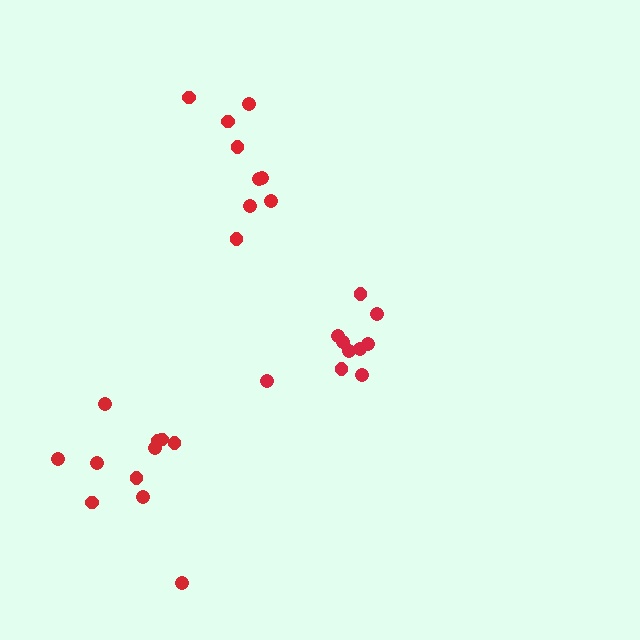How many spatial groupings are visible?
There are 3 spatial groupings.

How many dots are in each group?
Group 1: 9 dots, Group 2: 11 dots, Group 3: 10 dots (30 total).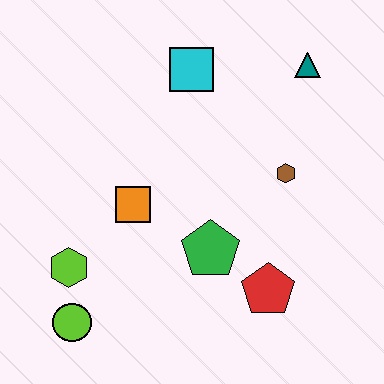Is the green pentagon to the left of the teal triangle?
Yes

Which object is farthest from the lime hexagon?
The teal triangle is farthest from the lime hexagon.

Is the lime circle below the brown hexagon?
Yes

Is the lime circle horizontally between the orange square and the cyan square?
No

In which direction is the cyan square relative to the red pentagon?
The cyan square is above the red pentagon.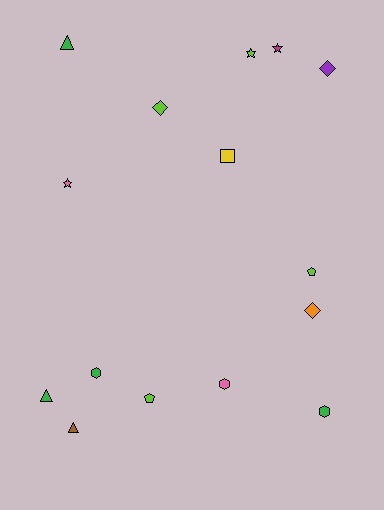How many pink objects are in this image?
There are 2 pink objects.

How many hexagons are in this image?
There are 3 hexagons.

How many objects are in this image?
There are 15 objects.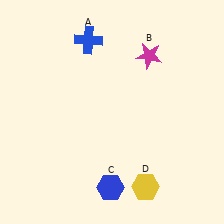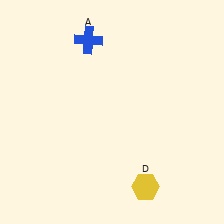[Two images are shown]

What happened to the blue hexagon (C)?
The blue hexagon (C) was removed in Image 2. It was in the bottom-left area of Image 1.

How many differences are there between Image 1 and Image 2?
There are 2 differences between the two images.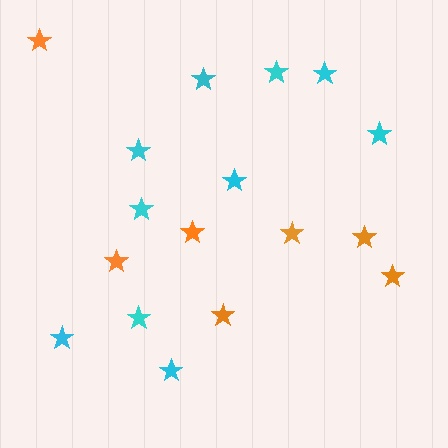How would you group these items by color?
There are 2 groups: one group of cyan stars (10) and one group of orange stars (7).